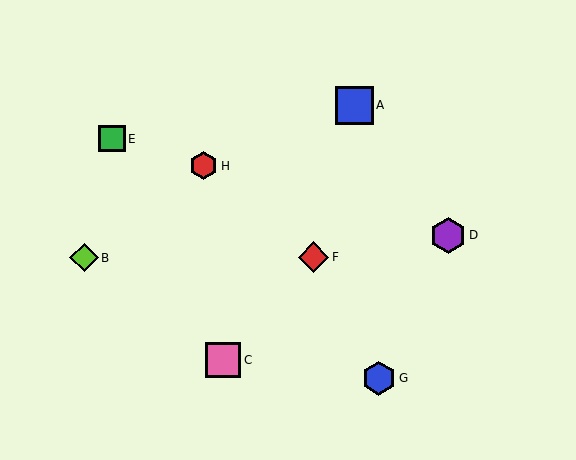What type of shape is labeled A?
Shape A is a blue square.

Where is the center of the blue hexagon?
The center of the blue hexagon is at (379, 378).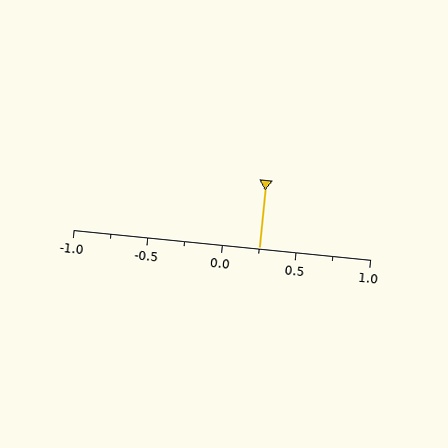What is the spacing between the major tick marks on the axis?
The major ticks are spaced 0.5 apart.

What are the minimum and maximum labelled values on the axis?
The axis runs from -1.0 to 1.0.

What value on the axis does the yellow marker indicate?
The marker indicates approximately 0.25.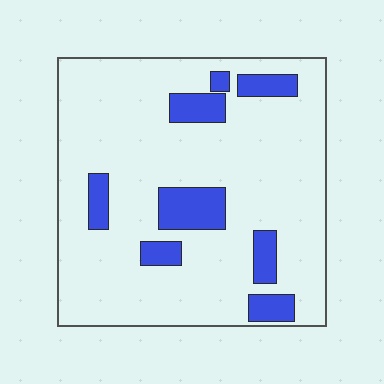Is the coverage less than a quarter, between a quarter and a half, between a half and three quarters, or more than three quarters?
Less than a quarter.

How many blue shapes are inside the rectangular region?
8.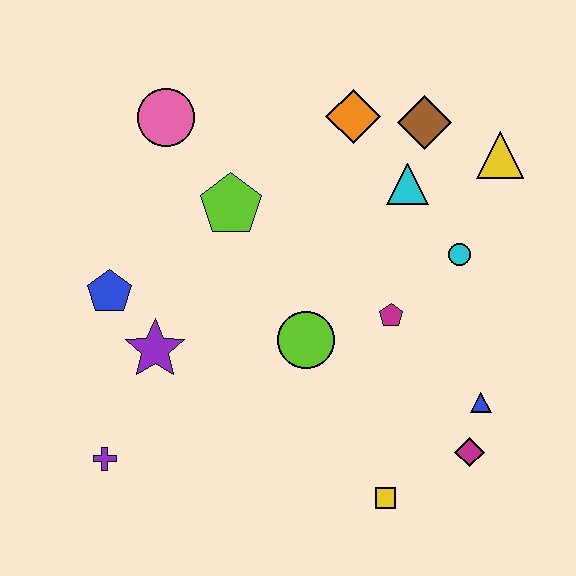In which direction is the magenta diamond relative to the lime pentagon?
The magenta diamond is below the lime pentagon.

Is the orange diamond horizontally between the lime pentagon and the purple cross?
No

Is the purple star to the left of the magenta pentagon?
Yes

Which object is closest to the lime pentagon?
The pink circle is closest to the lime pentagon.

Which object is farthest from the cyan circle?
The purple cross is farthest from the cyan circle.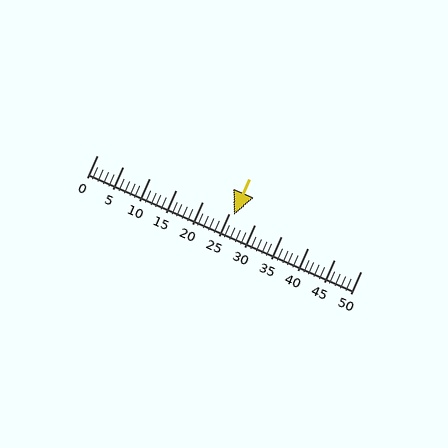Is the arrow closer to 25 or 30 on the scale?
The arrow is closer to 25.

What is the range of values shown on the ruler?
The ruler shows values from 0 to 50.